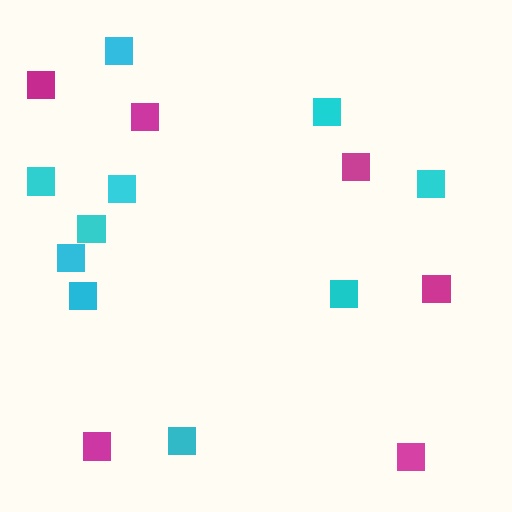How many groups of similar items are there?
There are 2 groups: one group of cyan squares (10) and one group of magenta squares (6).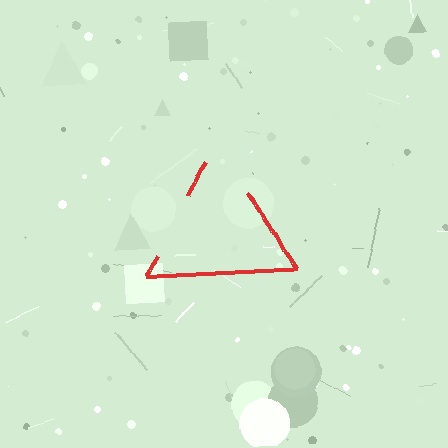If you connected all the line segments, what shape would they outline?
They would outline a triangle.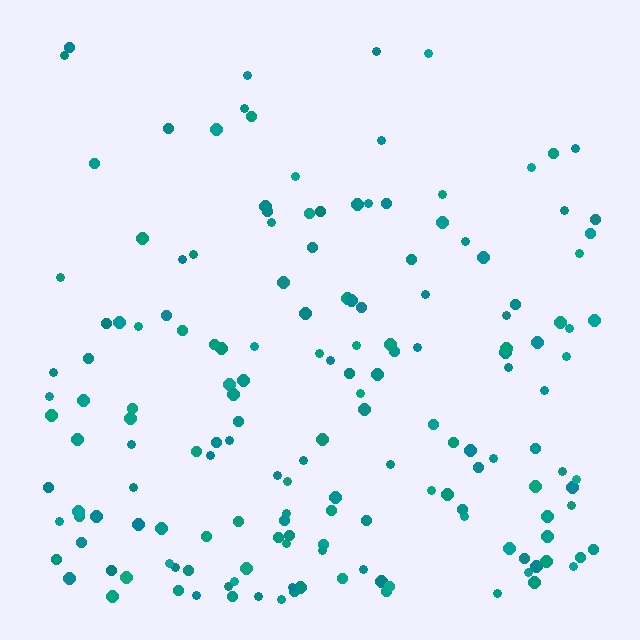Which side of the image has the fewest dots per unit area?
The top.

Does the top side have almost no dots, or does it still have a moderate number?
Still a moderate number, just noticeably fewer than the bottom.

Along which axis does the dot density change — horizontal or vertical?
Vertical.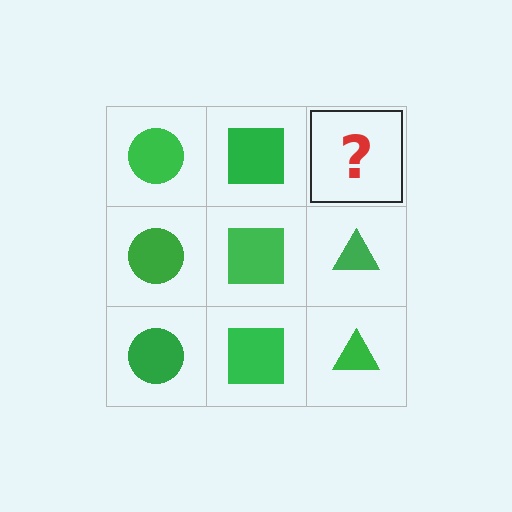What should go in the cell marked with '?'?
The missing cell should contain a green triangle.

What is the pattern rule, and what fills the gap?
The rule is that each column has a consistent shape. The gap should be filled with a green triangle.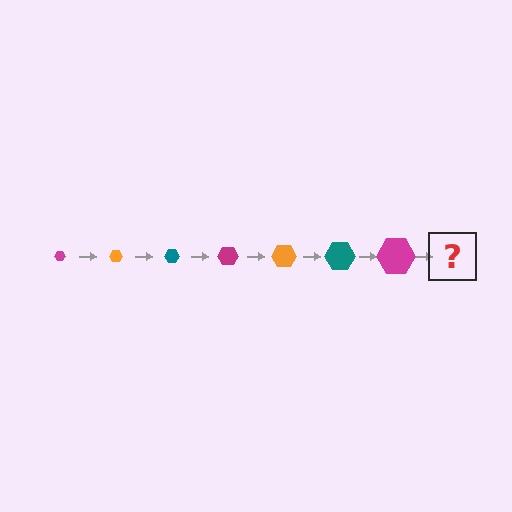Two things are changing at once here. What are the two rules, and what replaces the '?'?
The two rules are that the hexagon grows larger each step and the color cycles through magenta, orange, and teal. The '?' should be an orange hexagon, larger than the previous one.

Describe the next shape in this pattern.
It should be an orange hexagon, larger than the previous one.